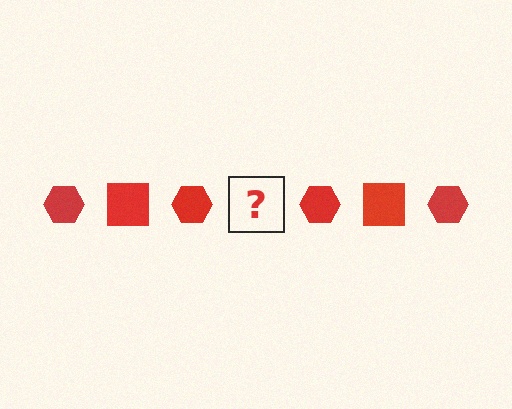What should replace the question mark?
The question mark should be replaced with a red square.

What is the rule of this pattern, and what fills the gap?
The rule is that the pattern cycles through hexagon, square shapes in red. The gap should be filled with a red square.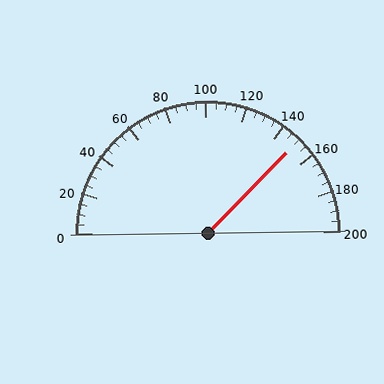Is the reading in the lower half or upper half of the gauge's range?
The reading is in the upper half of the range (0 to 200).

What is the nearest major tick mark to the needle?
The nearest major tick mark is 160.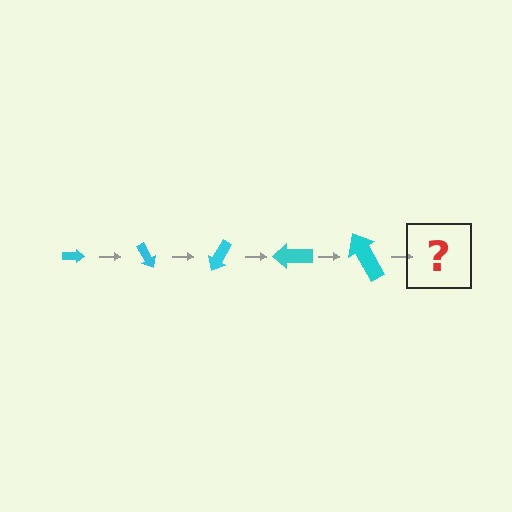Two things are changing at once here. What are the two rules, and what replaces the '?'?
The two rules are that the arrow grows larger each step and it rotates 60 degrees each step. The '?' should be an arrow, larger than the previous one and rotated 300 degrees from the start.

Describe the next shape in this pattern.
It should be an arrow, larger than the previous one and rotated 300 degrees from the start.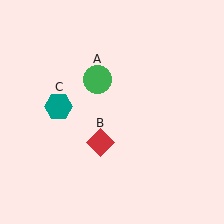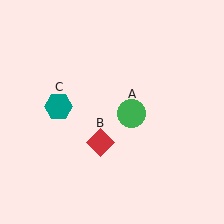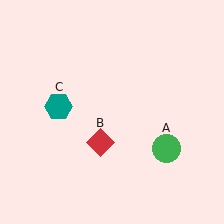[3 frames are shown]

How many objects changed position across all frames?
1 object changed position: green circle (object A).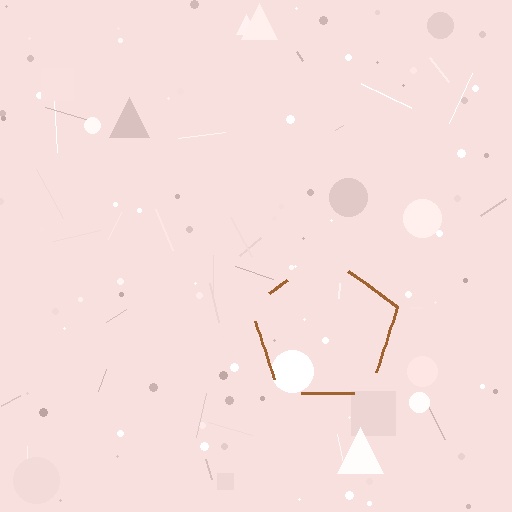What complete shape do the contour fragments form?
The contour fragments form a pentagon.